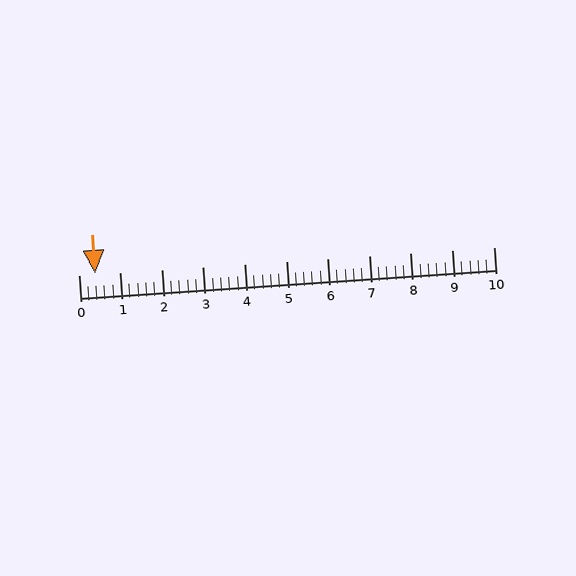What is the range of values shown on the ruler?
The ruler shows values from 0 to 10.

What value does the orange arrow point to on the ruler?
The orange arrow points to approximately 0.4.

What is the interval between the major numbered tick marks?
The major tick marks are spaced 1 units apart.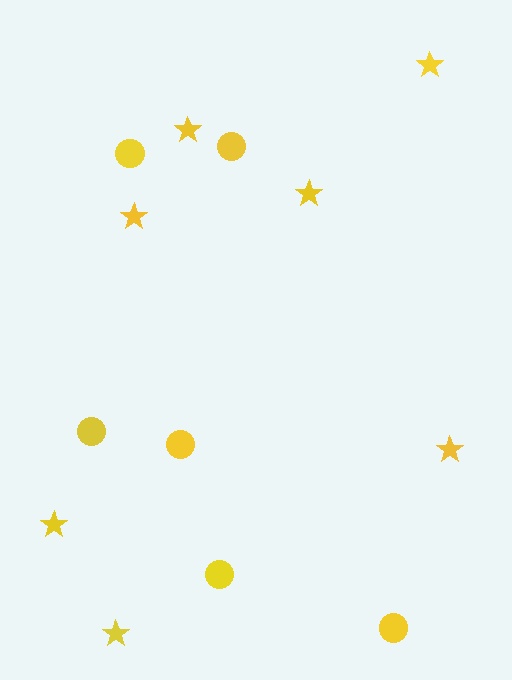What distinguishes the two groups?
There are 2 groups: one group of stars (7) and one group of circles (6).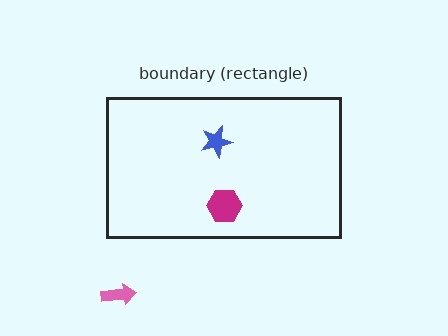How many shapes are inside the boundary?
2 inside, 1 outside.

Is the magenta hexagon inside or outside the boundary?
Inside.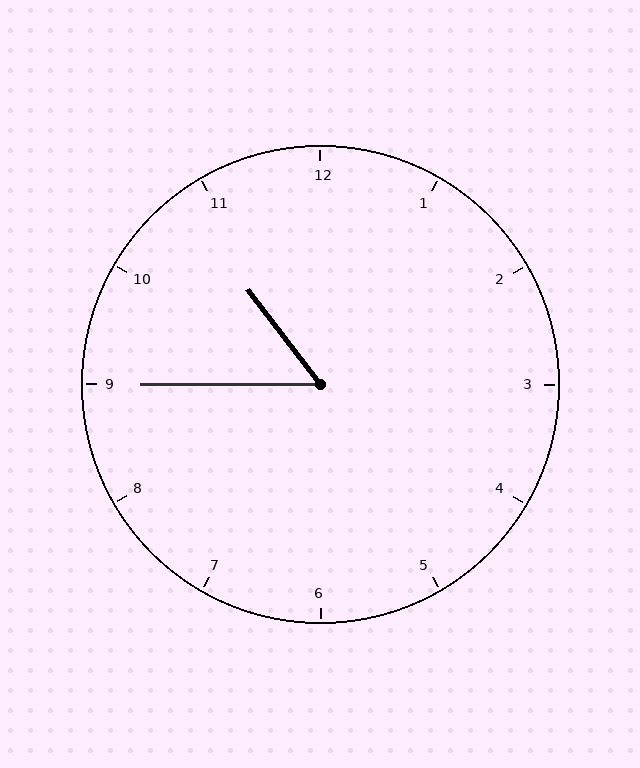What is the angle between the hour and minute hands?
Approximately 52 degrees.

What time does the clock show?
10:45.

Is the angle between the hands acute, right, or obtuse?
It is acute.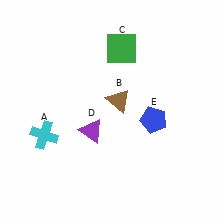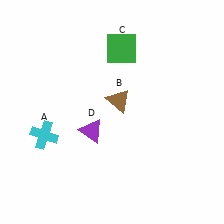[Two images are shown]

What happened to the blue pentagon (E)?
The blue pentagon (E) was removed in Image 2. It was in the bottom-right area of Image 1.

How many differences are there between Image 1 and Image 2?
There is 1 difference between the two images.